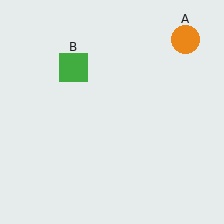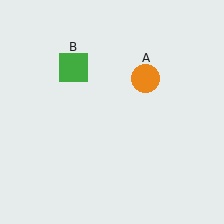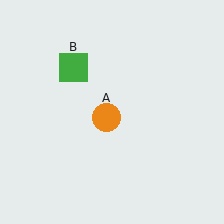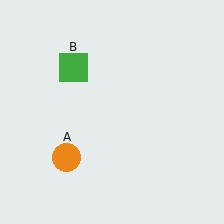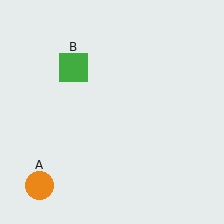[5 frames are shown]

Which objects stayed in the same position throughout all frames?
Green square (object B) remained stationary.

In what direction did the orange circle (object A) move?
The orange circle (object A) moved down and to the left.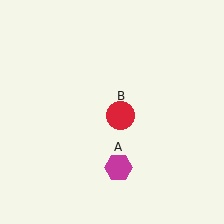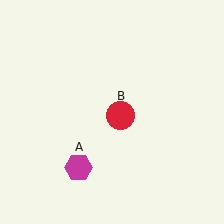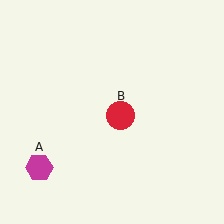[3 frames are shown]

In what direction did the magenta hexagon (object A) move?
The magenta hexagon (object A) moved left.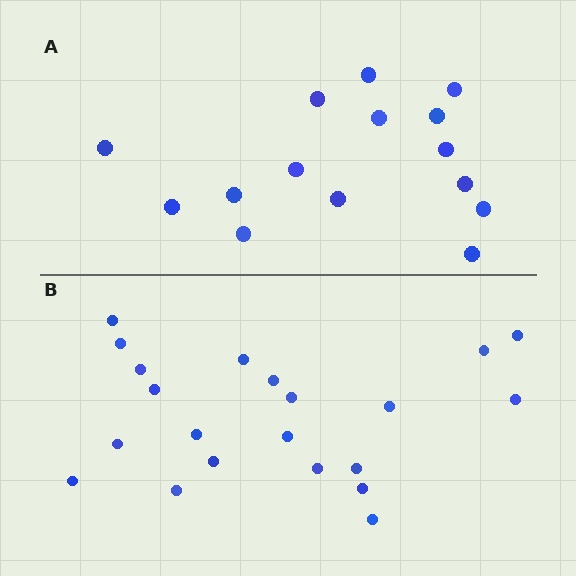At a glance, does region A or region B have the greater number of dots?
Region B (the bottom region) has more dots.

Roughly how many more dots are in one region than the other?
Region B has about 6 more dots than region A.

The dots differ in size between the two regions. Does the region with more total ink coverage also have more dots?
No. Region A has more total ink coverage because its dots are larger, but region B actually contains more individual dots. Total area can be misleading — the number of items is what matters here.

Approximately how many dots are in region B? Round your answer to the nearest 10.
About 20 dots. (The exact count is 21, which rounds to 20.)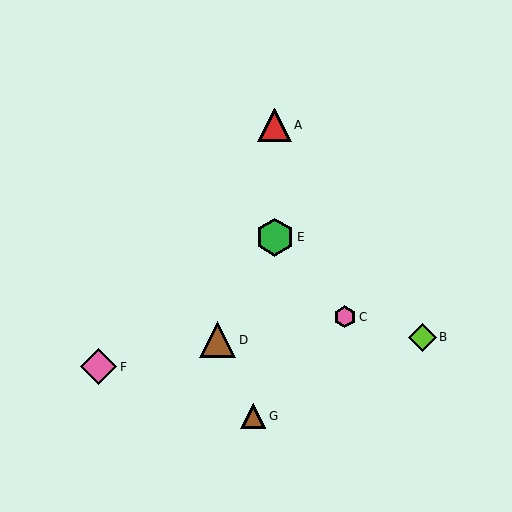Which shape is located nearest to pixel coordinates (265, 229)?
The green hexagon (labeled E) at (275, 237) is nearest to that location.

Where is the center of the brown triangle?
The center of the brown triangle is at (218, 340).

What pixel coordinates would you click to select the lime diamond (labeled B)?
Click at (422, 337) to select the lime diamond B.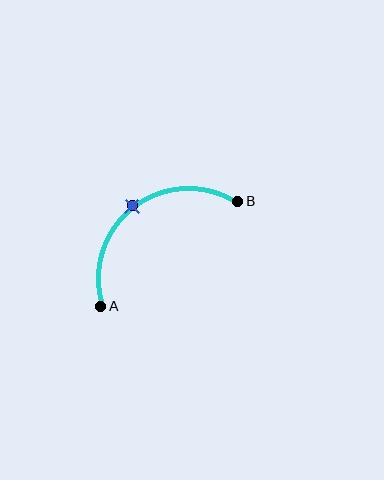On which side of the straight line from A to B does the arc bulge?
The arc bulges above and to the left of the straight line connecting A and B.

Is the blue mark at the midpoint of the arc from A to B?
Yes. The blue mark lies on the arc at equal arc-length from both A and B — it is the arc midpoint.